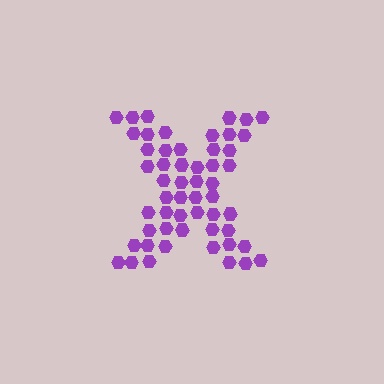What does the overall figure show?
The overall figure shows the letter X.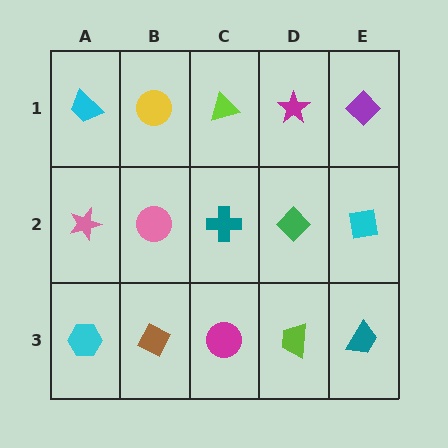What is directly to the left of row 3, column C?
A brown diamond.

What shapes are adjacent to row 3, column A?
A pink star (row 2, column A), a brown diamond (row 3, column B).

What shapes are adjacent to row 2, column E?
A purple diamond (row 1, column E), a teal trapezoid (row 3, column E), a green diamond (row 2, column D).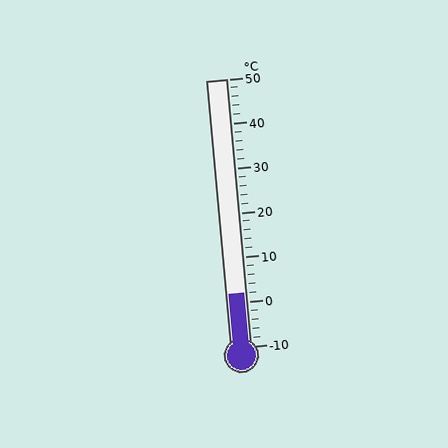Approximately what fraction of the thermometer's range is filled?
The thermometer is filled to approximately 20% of its range.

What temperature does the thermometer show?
The thermometer shows approximately 2°C.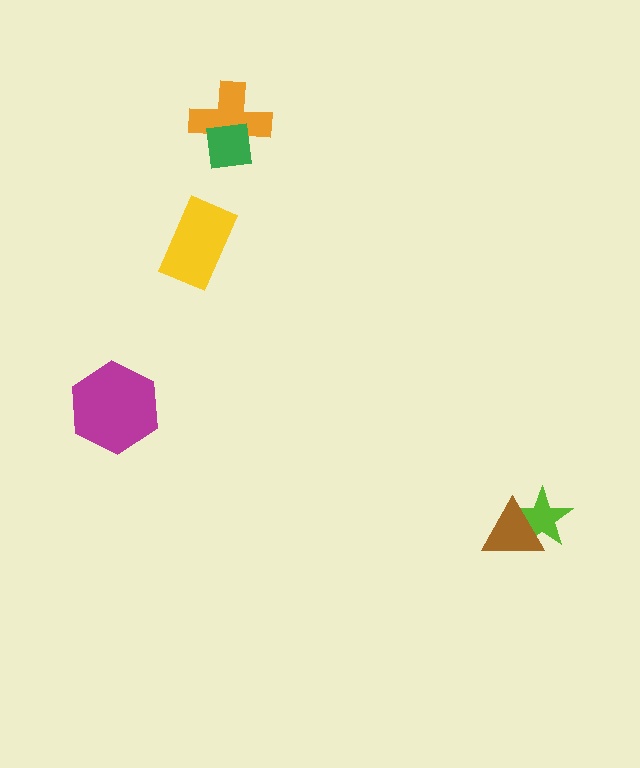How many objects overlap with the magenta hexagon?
0 objects overlap with the magenta hexagon.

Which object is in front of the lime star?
The brown triangle is in front of the lime star.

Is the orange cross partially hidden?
Yes, it is partially covered by another shape.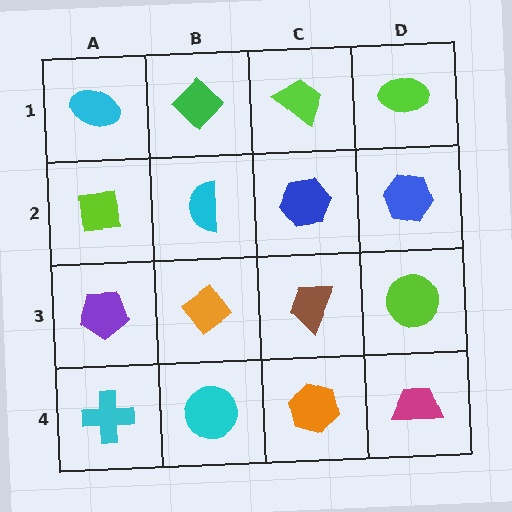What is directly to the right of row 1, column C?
A lime ellipse.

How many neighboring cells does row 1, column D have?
2.